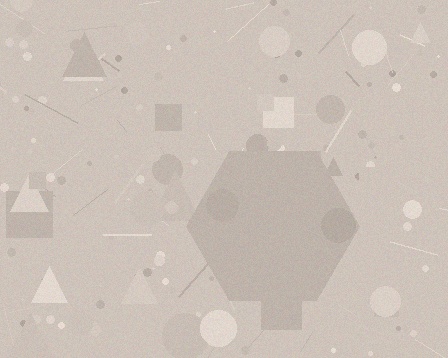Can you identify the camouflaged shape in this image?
The camouflaged shape is a hexagon.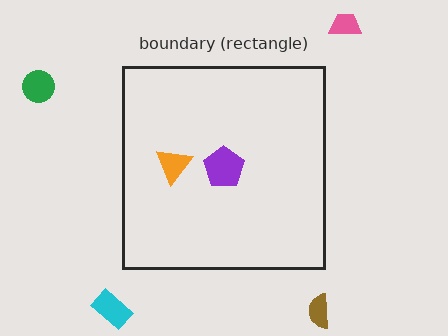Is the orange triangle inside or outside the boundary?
Inside.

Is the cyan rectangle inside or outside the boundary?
Outside.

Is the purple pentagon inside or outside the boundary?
Inside.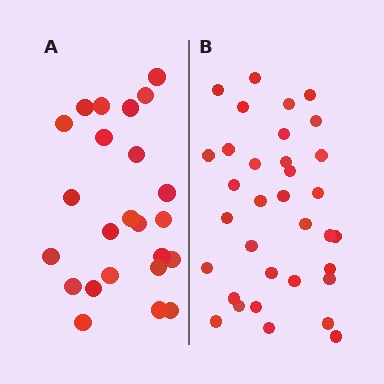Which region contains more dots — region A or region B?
Region B (the right region) has more dots.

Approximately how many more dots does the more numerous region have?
Region B has roughly 10 or so more dots than region A.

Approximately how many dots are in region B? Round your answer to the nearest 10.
About 30 dots. (The exact count is 34, which rounds to 30.)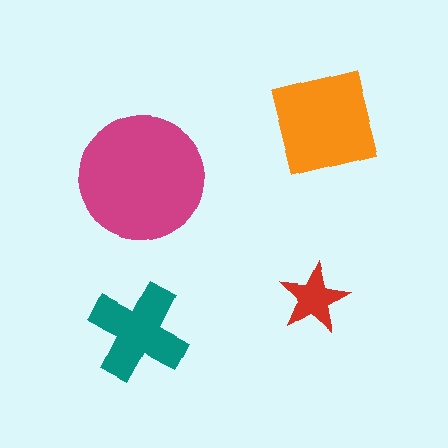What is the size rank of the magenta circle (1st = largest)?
1st.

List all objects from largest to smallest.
The magenta circle, the orange square, the teal cross, the red star.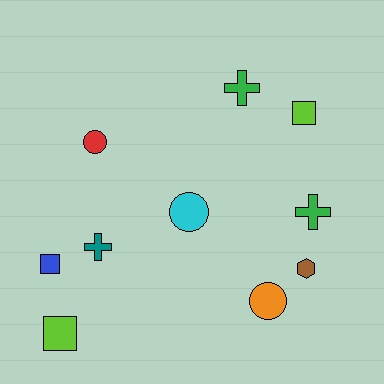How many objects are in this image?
There are 10 objects.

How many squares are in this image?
There are 3 squares.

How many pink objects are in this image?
There are no pink objects.